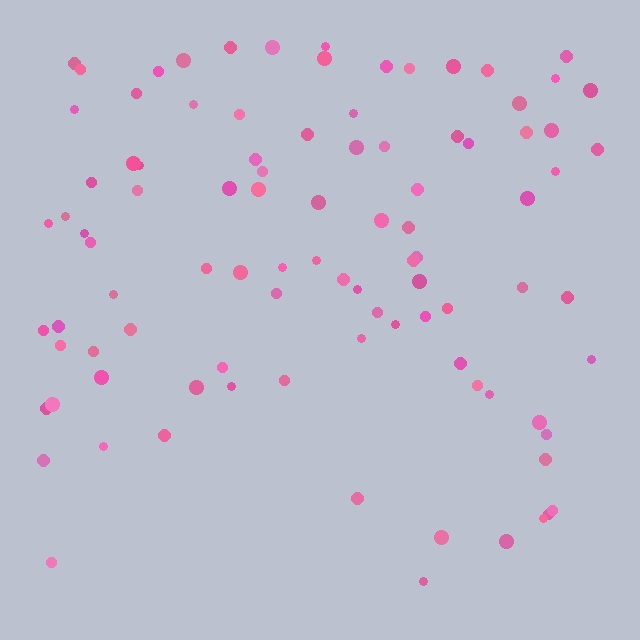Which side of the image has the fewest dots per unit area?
The bottom.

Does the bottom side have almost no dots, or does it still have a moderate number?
Still a moderate number, just noticeably fewer than the top.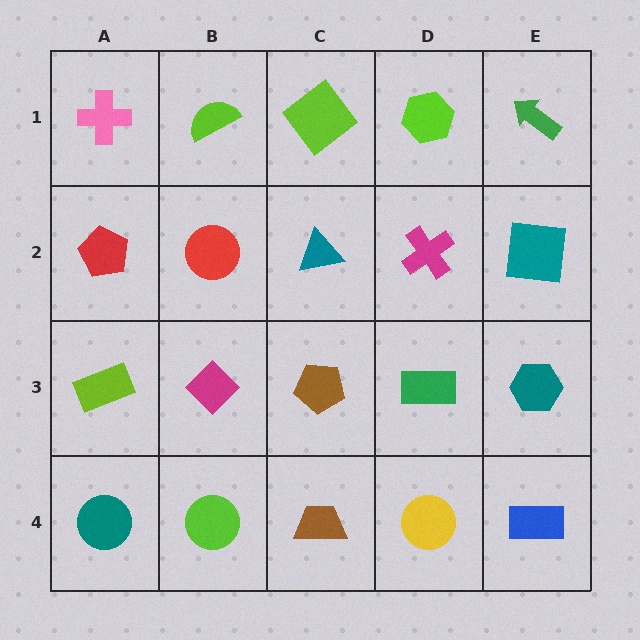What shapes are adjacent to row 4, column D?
A green rectangle (row 3, column D), a brown trapezoid (row 4, column C), a blue rectangle (row 4, column E).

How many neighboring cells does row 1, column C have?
3.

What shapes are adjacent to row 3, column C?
A teal triangle (row 2, column C), a brown trapezoid (row 4, column C), a magenta diamond (row 3, column B), a green rectangle (row 3, column D).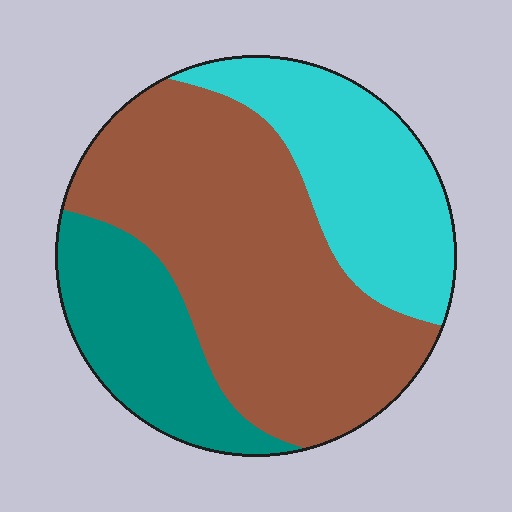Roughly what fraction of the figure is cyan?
Cyan takes up between a quarter and a half of the figure.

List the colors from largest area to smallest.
From largest to smallest: brown, cyan, teal.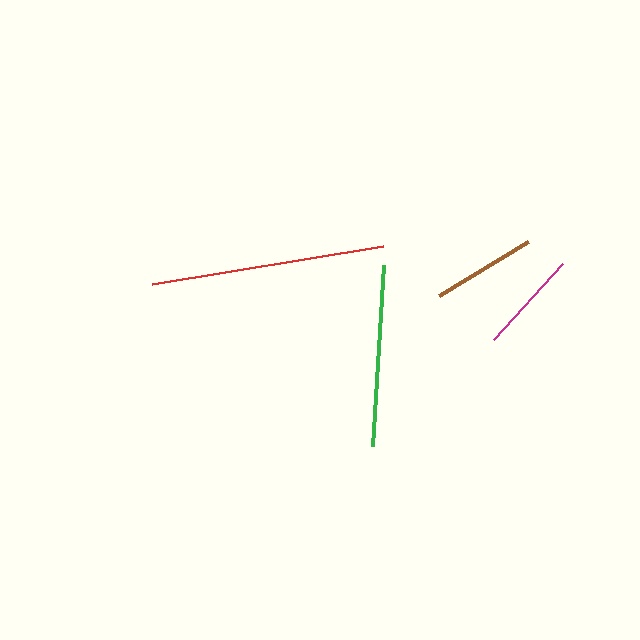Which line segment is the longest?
The red line is the longest at approximately 234 pixels.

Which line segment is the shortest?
The magenta line is the shortest at approximately 102 pixels.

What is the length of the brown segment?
The brown segment is approximately 104 pixels long.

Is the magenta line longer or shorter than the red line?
The red line is longer than the magenta line.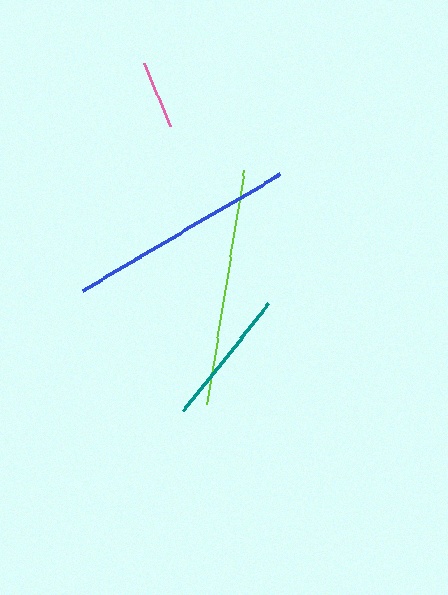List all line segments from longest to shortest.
From longest to shortest: lime, blue, teal, pink.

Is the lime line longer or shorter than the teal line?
The lime line is longer than the teal line.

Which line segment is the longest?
The lime line is the longest at approximately 237 pixels.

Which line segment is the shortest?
The pink line is the shortest at approximately 68 pixels.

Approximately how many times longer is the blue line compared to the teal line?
The blue line is approximately 1.7 times the length of the teal line.